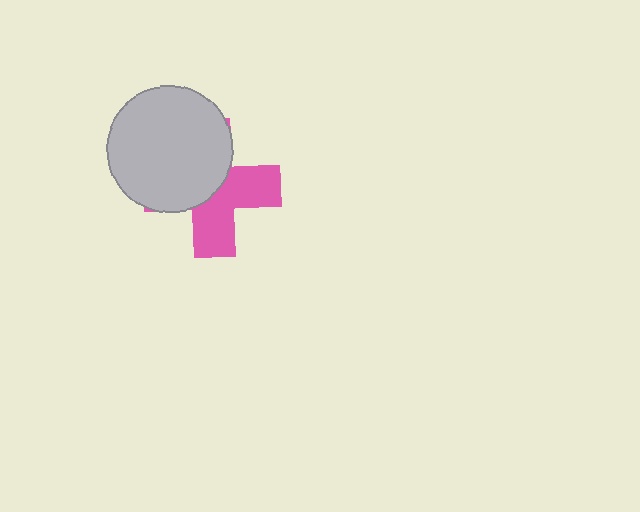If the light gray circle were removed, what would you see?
You would see the complete pink cross.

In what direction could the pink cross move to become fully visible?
The pink cross could move toward the lower-right. That would shift it out from behind the light gray circle entirely.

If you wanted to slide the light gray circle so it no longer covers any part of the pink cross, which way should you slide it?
Slide it toward the upper-left — that is the most direct way to separate the two shapes.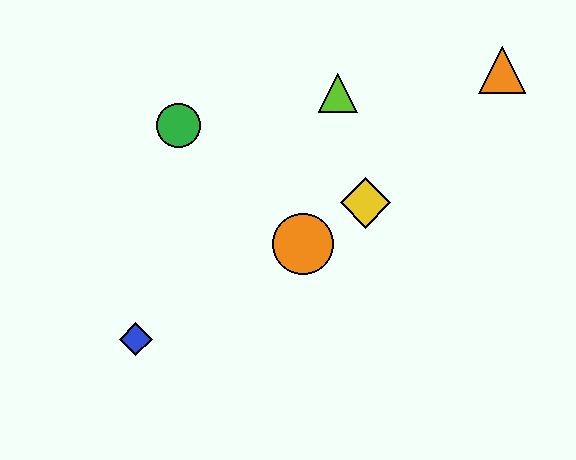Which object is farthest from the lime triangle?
The blue diamond is farthest from the lime triangle.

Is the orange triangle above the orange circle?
Yes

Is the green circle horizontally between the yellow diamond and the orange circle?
No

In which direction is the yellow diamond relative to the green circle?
The yellow diamond is to the right of the green circle.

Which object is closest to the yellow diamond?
The orange circle is closest to the yellow diamond.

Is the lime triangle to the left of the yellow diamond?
Yes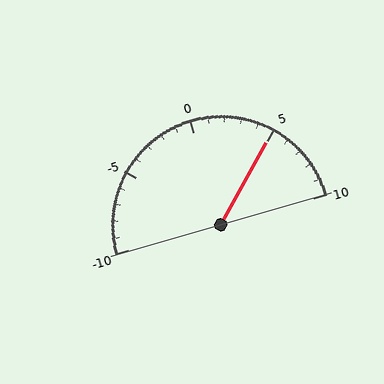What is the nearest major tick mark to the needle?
The nearest major tick mark is 5.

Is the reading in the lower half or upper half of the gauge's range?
The reading is in the upper half of the range (-10 to 10).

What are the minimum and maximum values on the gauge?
The gauge ranges from -10 to 10.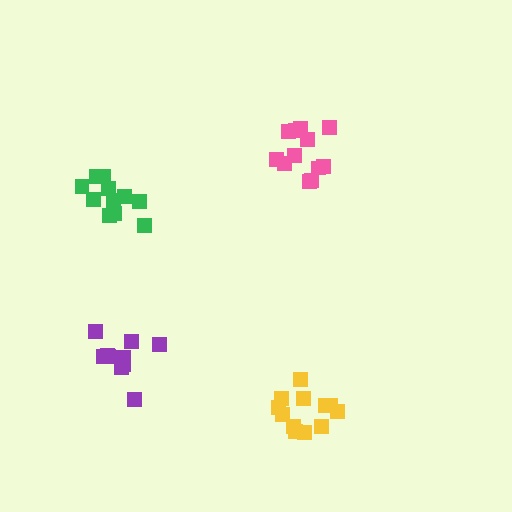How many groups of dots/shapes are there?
There are 4 groups.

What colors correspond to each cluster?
The clusters are colored: pink, purple, green, yellow.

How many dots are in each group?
Group 1: 12 dots, Group 2: 11 dots, Group 3: 12 dots, Group 4: 12 dots (47 total).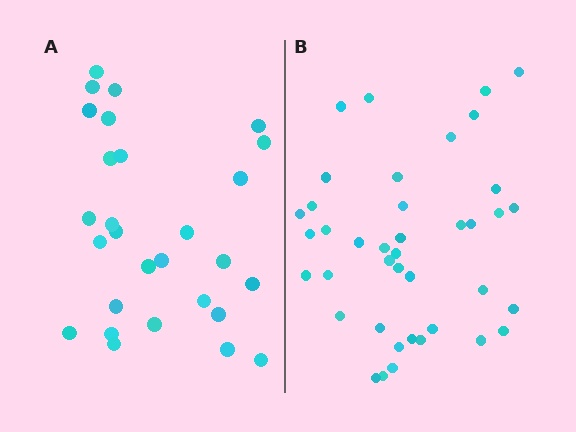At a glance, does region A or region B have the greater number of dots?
Region B (the right region) has more dots.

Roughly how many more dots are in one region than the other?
Region B has roughly 12 or so more dots than region A.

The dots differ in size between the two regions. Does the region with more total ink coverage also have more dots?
No. Region A has more total ink coverage because its dots are larger, but region B actually contains more individual dots. Total area can be misleading — the number of items is what matters here.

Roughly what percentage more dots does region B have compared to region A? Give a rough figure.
About 45% more.